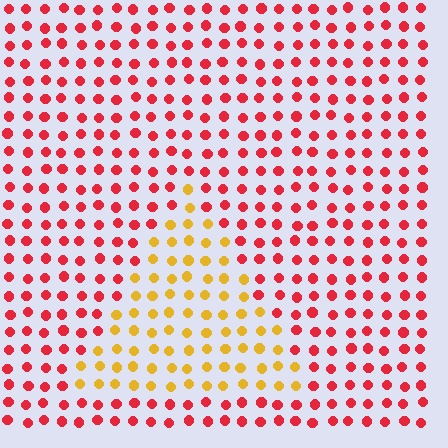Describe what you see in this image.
The image is filled with small red elements in a uniform arrangement. A triangle-shaped region is visible where the elements are tinted to a slightly different hue, forming a subtle color boundary.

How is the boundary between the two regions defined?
The boundary is defined purely by a slight shift in hue (about 51 degrees). Spacing, size, and orientation are identical on both sides.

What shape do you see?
I see a triangle.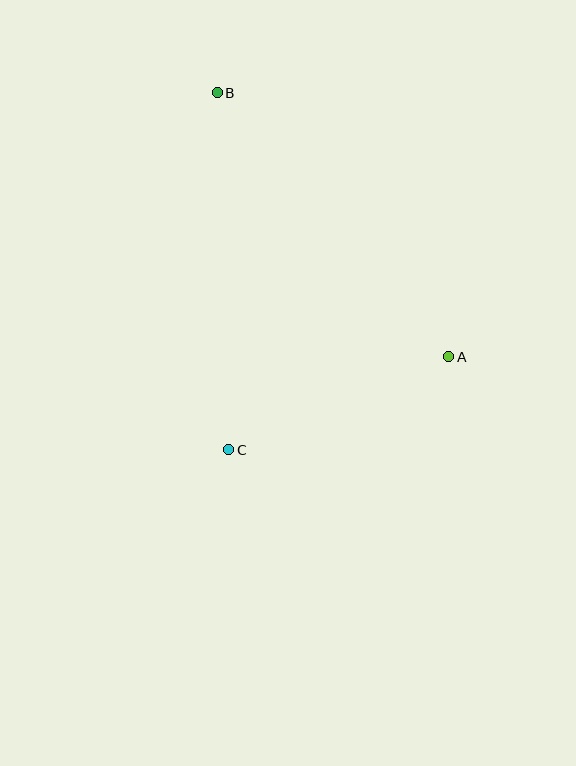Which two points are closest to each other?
Points A and C are closest to each other.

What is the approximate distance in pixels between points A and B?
The distance between A and B is approximately 351 pixels.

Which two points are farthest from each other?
Points B and C are farthest from each other.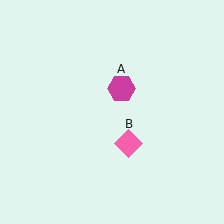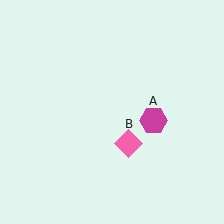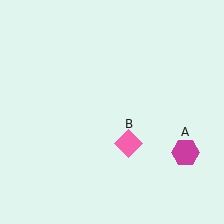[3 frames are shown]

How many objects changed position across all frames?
1 object changed position: magenta hexagon (object A).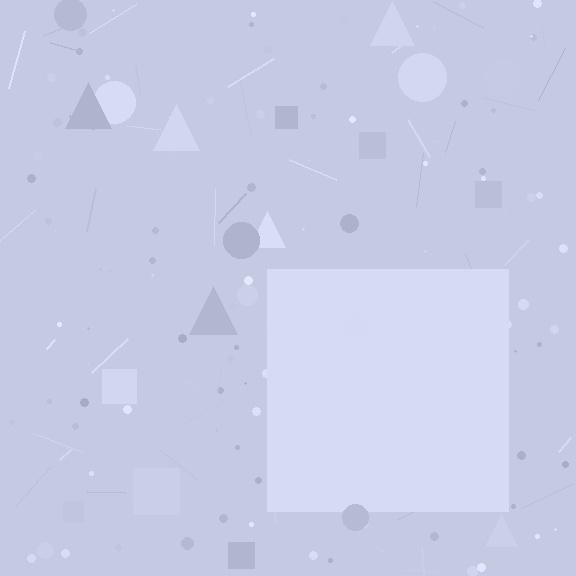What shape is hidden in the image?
A square is hidden in the image.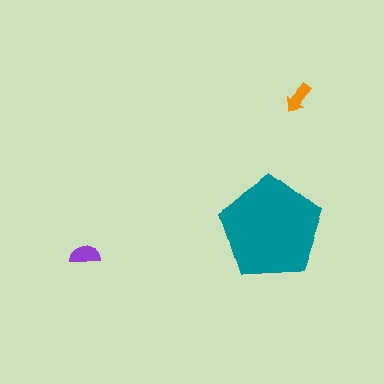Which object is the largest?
The teal pentagon.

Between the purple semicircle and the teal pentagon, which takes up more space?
The teal pentagon.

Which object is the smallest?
The orange arrow.